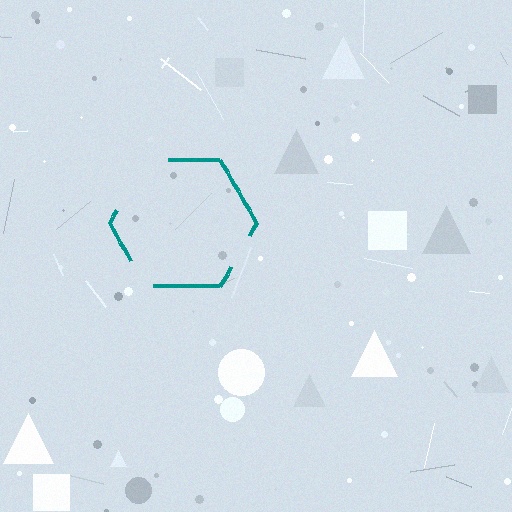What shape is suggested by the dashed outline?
The dashed outline suggests a hexagon.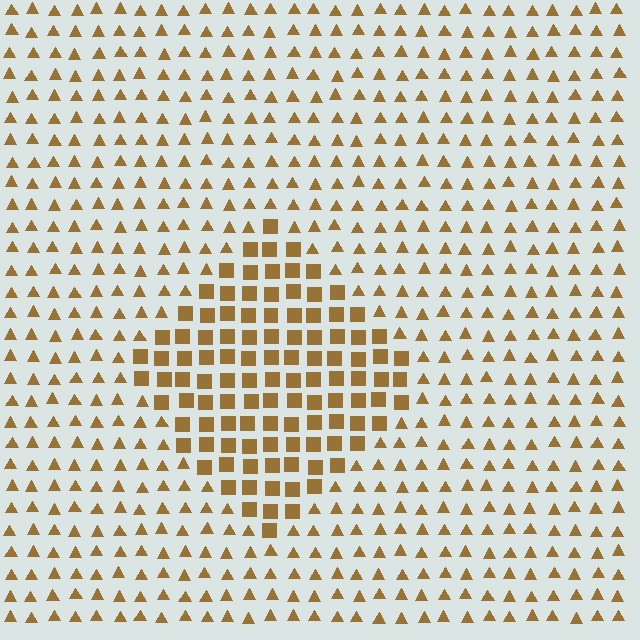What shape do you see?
I see a diamond.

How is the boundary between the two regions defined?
The boundary is defined by a change in element shape: squares inside vs. triangles outside. All elements share the same color and spacing.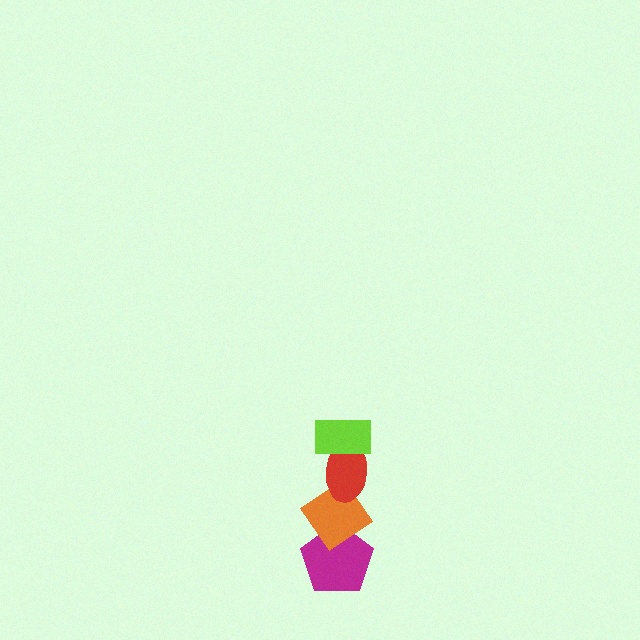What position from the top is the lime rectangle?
The lime rectangle is 1st from the top.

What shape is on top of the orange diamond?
The red ellipse is on top of the orange diamond.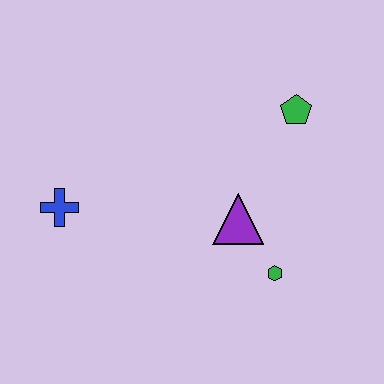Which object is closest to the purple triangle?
The green hexagon is closest to the purple triangle.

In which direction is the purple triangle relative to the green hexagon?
The purple triangle is above the green hexagon.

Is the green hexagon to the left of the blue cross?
No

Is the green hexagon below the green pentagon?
Yes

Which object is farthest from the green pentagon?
The blue cross is farthest from the green pentagon.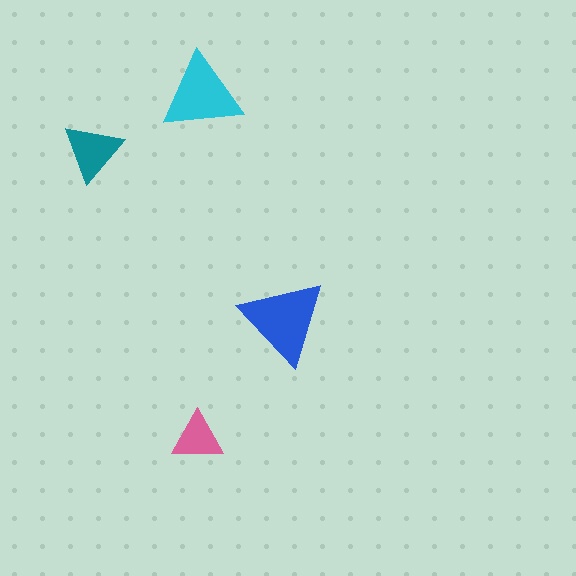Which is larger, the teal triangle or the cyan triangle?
The cyan one.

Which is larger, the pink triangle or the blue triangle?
The blue one.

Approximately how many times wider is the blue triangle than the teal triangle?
About 1.5 times wider.